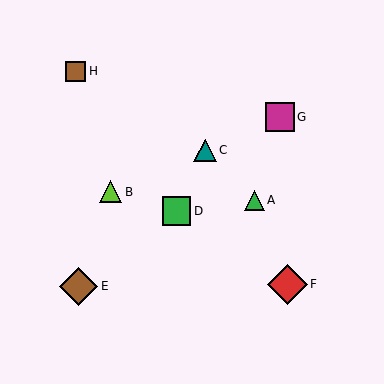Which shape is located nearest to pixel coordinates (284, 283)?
The red diamond (labeled F) at (287, 284) is nearest to that location.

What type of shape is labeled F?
Shape F is a red diamond.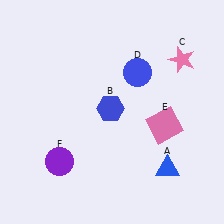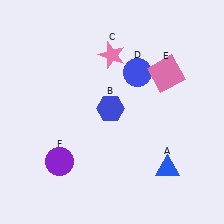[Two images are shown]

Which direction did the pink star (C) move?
The pink star (C) moved left.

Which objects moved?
The objects that moved are: the pink star (C), the pink square (E).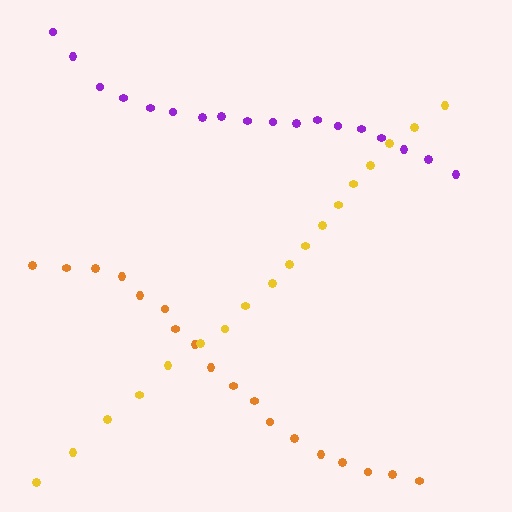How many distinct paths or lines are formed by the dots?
There are 3 distinct paths.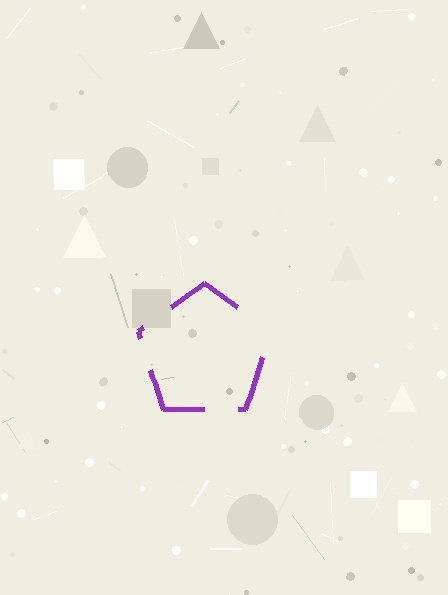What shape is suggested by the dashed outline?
The dashed outline suggests a pentagon.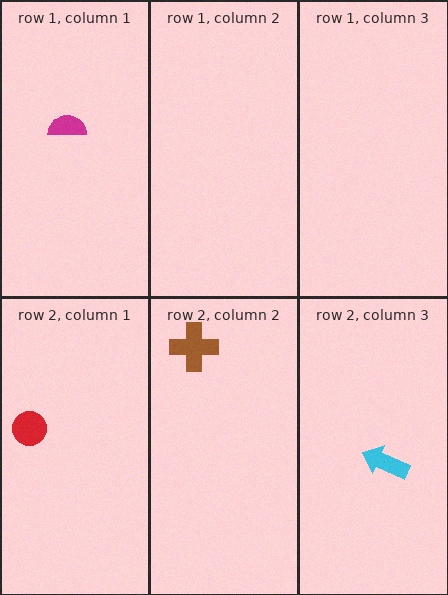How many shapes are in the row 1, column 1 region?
1.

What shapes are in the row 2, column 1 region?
The red circle.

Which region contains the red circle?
The row 2, column 1 region.